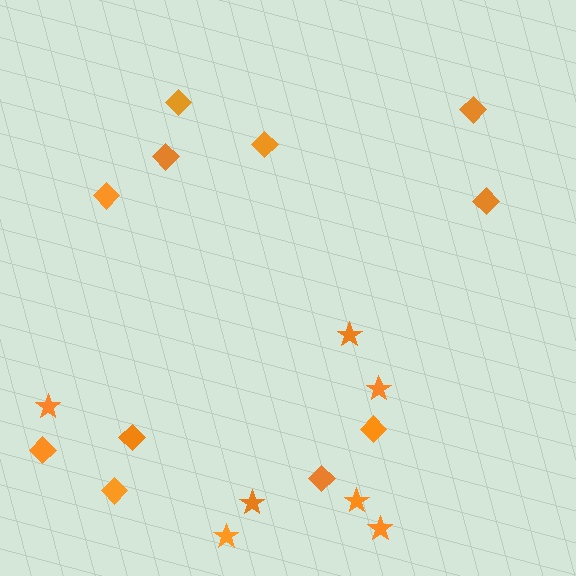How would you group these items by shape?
There are 2 groups: one group of diamonds (11) and one group of stars (7).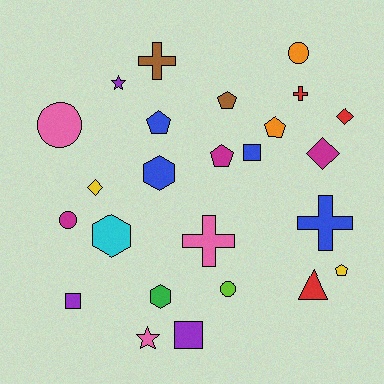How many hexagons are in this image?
There are 3 hexagons.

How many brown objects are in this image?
There are 2 brown objects.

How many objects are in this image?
There are 25 objects.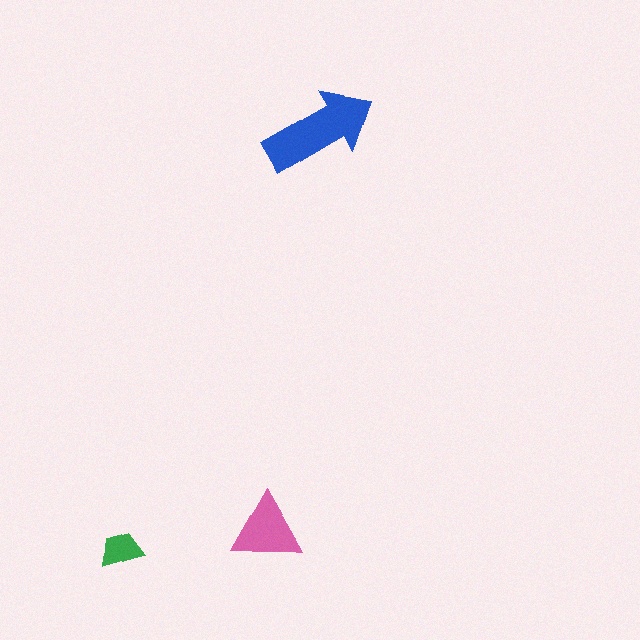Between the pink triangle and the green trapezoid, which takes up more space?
The pink triangle.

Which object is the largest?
The blue arrow.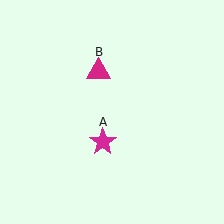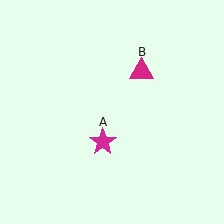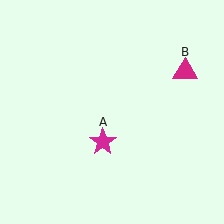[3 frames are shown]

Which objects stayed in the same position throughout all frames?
Magenta star (object A) remained stationary.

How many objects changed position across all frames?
1 object changed position: magenta triangle (object B).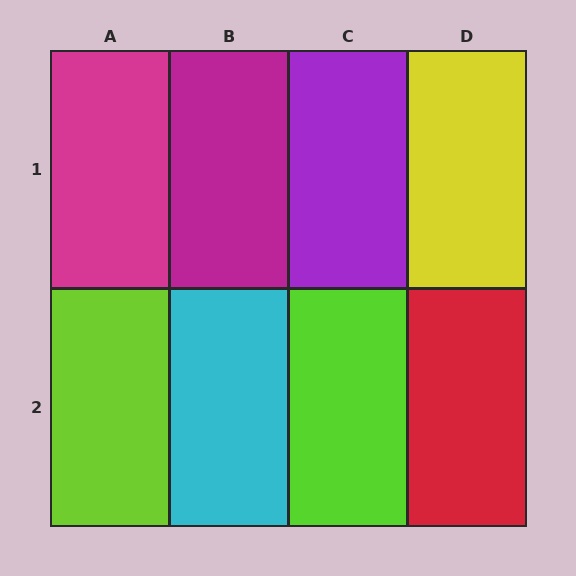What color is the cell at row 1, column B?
Magenta.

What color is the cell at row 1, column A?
Magenta.